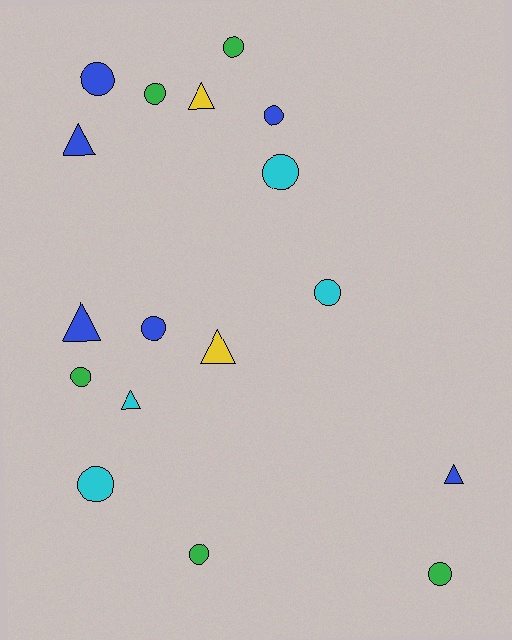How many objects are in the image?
There are 17 objects.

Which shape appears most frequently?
Circle, with 11 objects.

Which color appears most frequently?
Blue, with 6 objects.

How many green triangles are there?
There are no green triangles.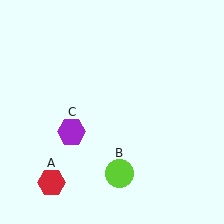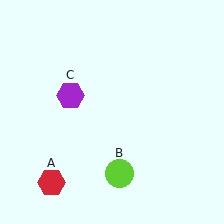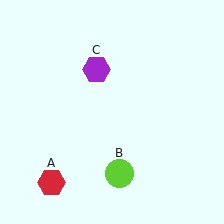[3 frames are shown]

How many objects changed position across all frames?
1 object changed position: purple hexagon (object C).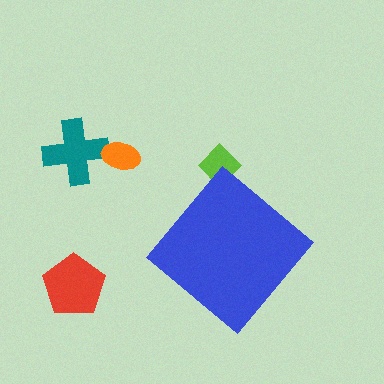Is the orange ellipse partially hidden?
No, the orange ellipse is fully visible.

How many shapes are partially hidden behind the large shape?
1 shape is partially hidden.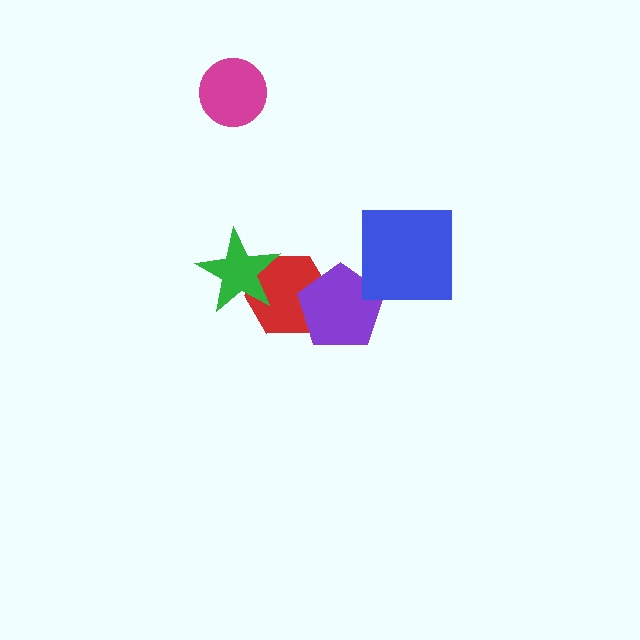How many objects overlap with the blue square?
0 objects overlap with the blue square.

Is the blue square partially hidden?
No, no other shape covers it.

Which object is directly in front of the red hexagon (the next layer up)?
The purple pentagon is directly in front of the red hexagon.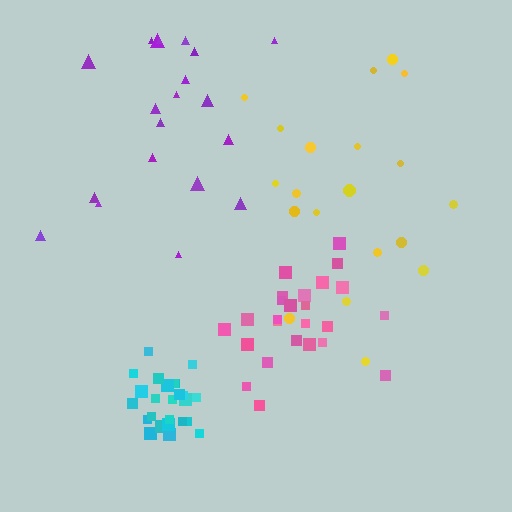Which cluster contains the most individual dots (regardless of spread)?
Pink (25).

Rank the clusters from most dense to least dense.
cyan, pink, purple, yellow.